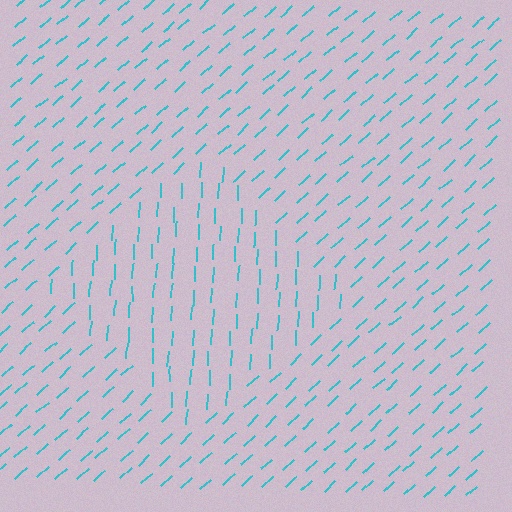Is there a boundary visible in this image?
Yes, there is a texture boundary formed by a change in line orientation.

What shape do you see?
I see a diamond.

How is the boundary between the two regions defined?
The boundary is defined purely by a change in line orientation (approximately 45 degrees difference). All lines are the same color and thickness.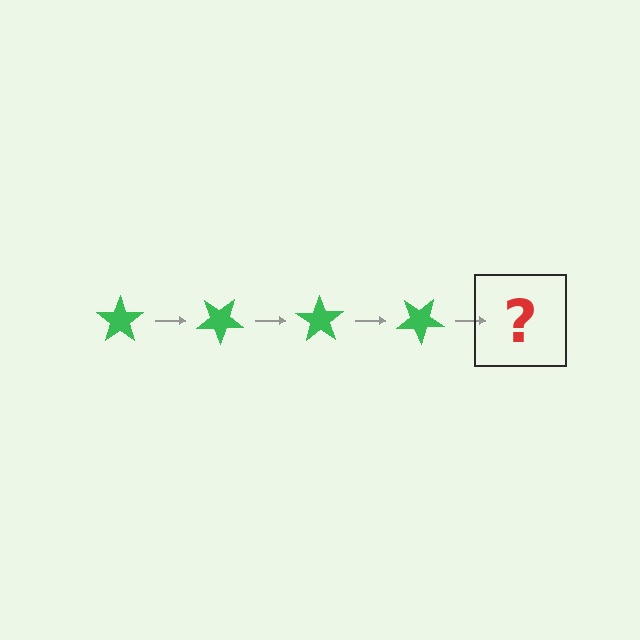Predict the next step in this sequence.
The next step is a green star rotated 140 degrees.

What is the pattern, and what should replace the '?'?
The pattern is that the star rotates 35 degrees each step. The '?' should be a green star rotated 140 degrees.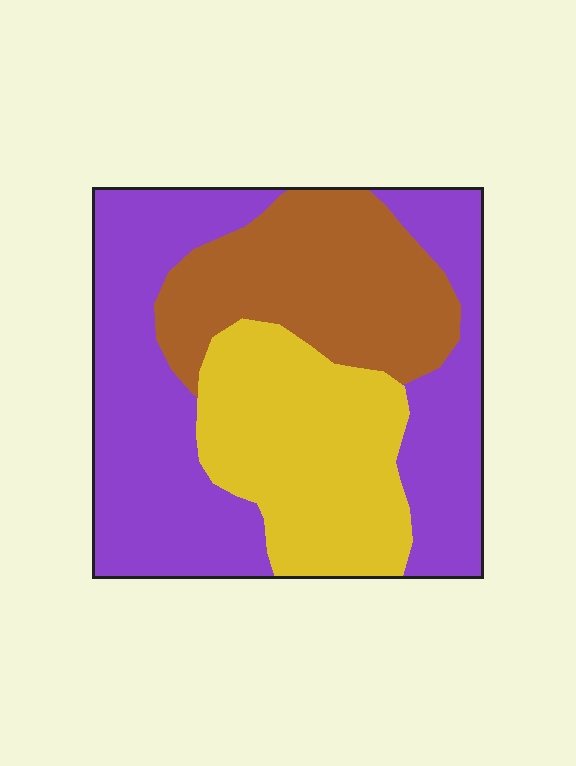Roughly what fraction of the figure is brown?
Brown covers 26% of the figure.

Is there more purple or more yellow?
Purple.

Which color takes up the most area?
Purple, at roughly 45%.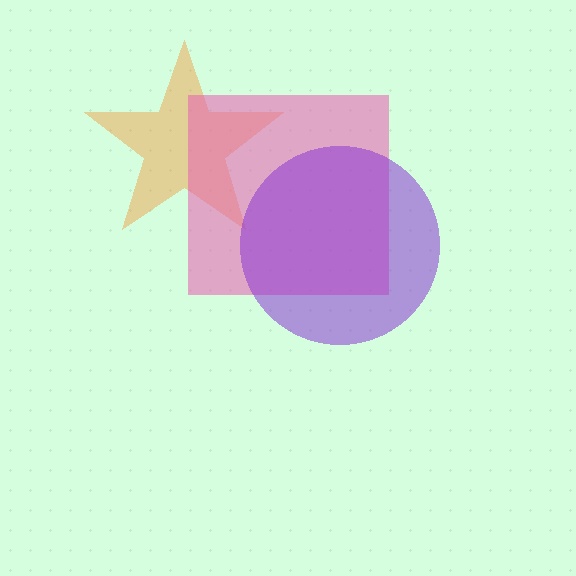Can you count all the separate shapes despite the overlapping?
Yes, there are 3 separate shapes.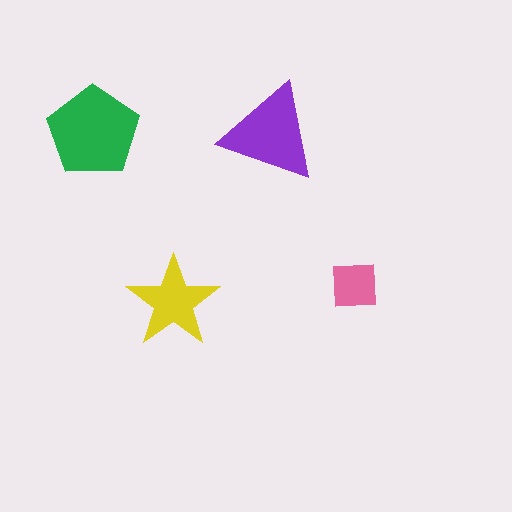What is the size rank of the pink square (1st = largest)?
4th.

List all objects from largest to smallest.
The green pentagon, the purple triangle, the yellow star, the pink square.